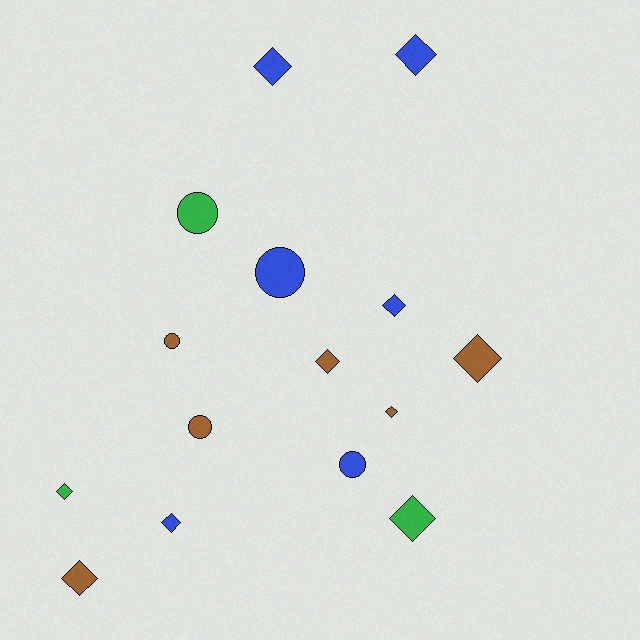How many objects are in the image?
There are 15 objects.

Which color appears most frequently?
Brown, with 6 objects.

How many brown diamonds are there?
There are 4 brown diamonds.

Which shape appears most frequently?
Diamond, with 10 objects.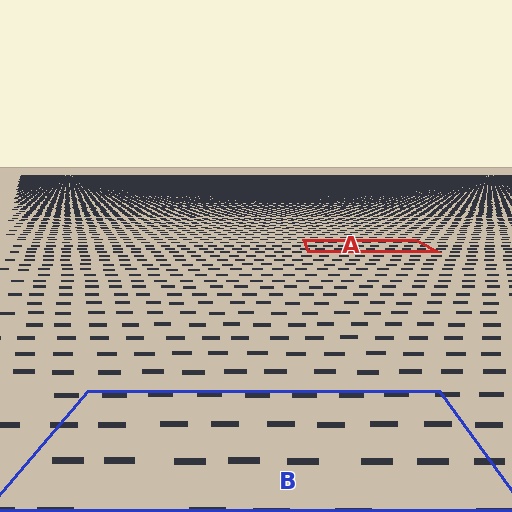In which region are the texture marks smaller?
The texture marks are smaller in region A, because it is farther away.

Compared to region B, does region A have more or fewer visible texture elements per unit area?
Region A has more texture elements per unit area — they are packed more densely because it is farther away.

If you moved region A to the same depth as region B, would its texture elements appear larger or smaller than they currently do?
They would appear larger. At a closer depth, the same texture elements are projected at a bigger on-screen size.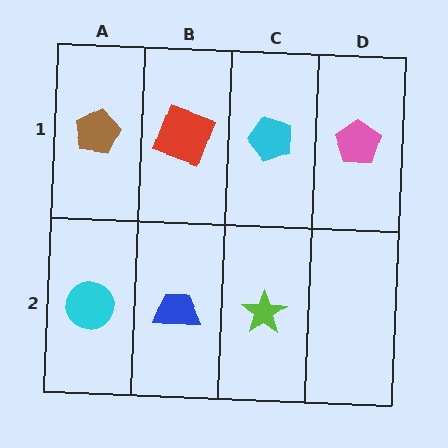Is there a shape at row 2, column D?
No, that cell is empty.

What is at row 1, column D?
A pink pentagon.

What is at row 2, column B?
A blue trapezoid.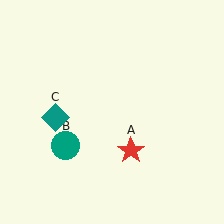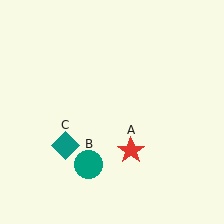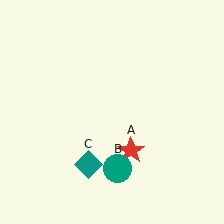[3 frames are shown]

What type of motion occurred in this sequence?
The teal circle (object B), teal diamond (object C) rotated counterclockwise around the center of the scene.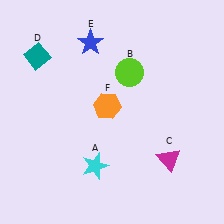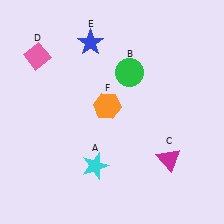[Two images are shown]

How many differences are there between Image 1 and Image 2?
There are 2 differences between the two images.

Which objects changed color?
B changed from lime to green. D changed from teal to pink.